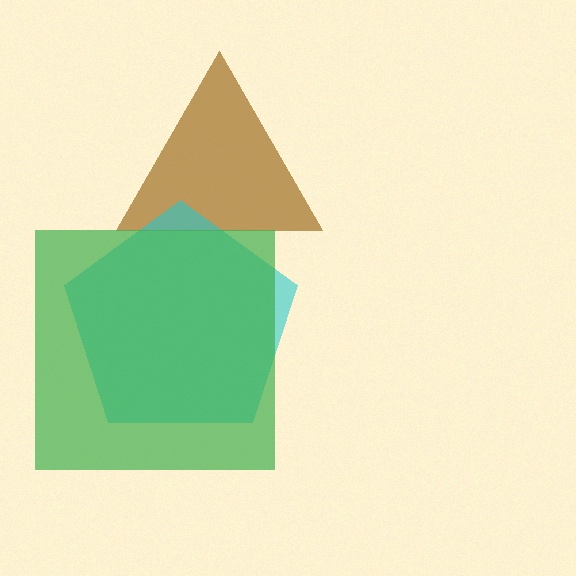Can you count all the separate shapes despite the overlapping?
Yes, there are 3 separate shapes.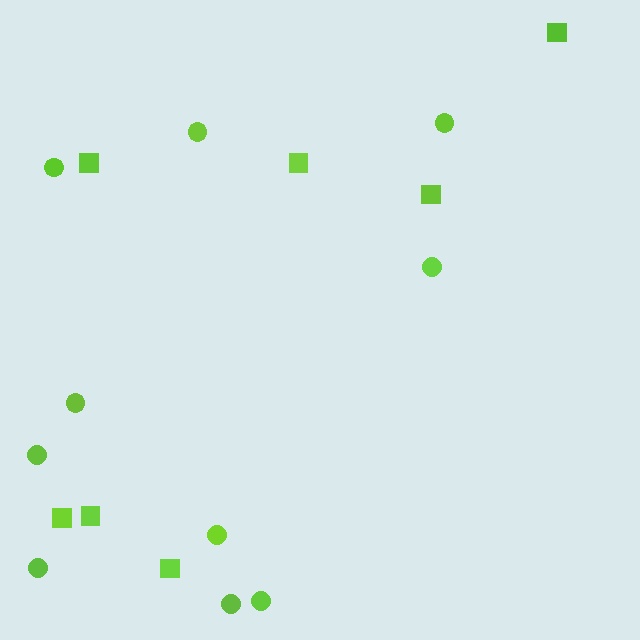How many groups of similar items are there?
There are 2 groups: one group of squares (7) and one group of circles (10).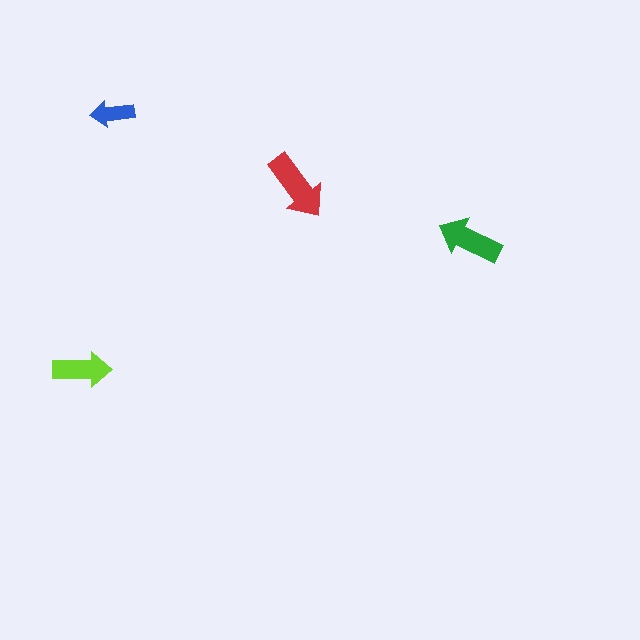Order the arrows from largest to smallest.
the red one, the green one, the lime one, the blue one.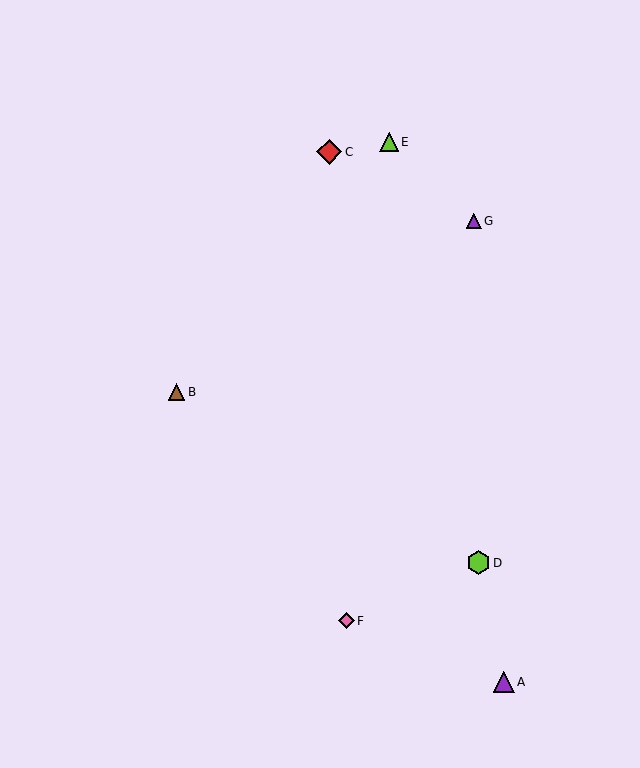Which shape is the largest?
The red diamond (labeled C) is the largest.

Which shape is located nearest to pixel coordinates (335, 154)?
The red diamond (labeled C) at (329, 152) is nearest to that location.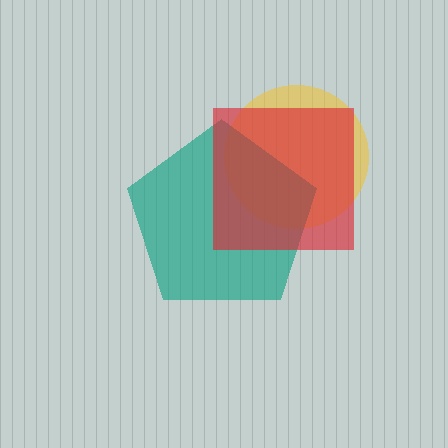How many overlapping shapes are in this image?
There are 3 overlapping shapes in the image.